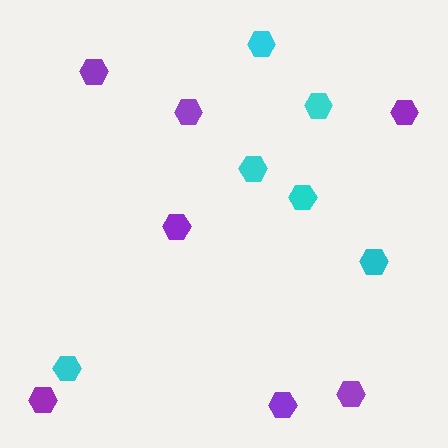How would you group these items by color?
There are 2 groups: one group of cyan hexagons (6) and one group of purple hexagons (7).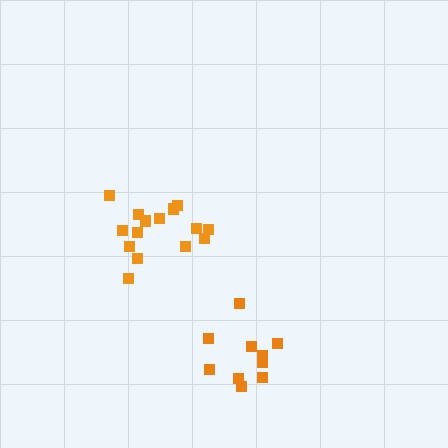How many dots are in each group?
Group 1: 10 dots, Group 2: 15 dots (25 total).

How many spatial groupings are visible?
There are 2 spatial groupings.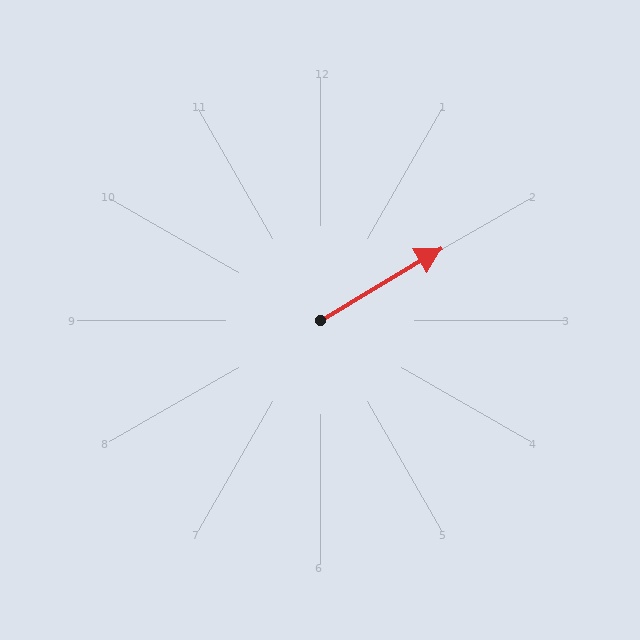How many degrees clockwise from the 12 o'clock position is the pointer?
Approximately 59 degrees.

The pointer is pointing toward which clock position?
Roughly 2 o'clock.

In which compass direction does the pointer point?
Northeast.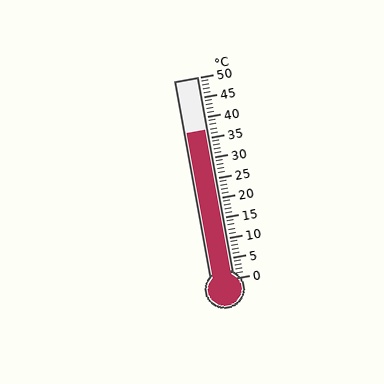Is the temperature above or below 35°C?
The temperature is above 35°C.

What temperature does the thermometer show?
The thermometer shows approximately 37°C.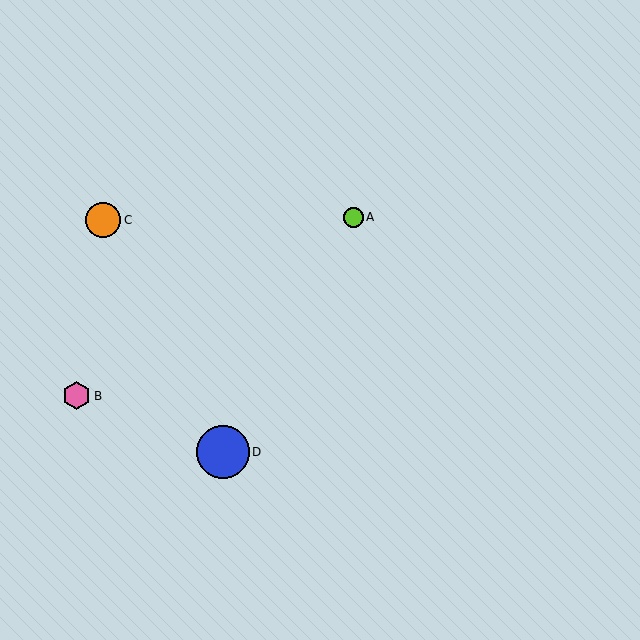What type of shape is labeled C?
Shape C is an orange circle.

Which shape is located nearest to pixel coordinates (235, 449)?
The blue circle (labeled D) at (223, 452) is nearest to that location.